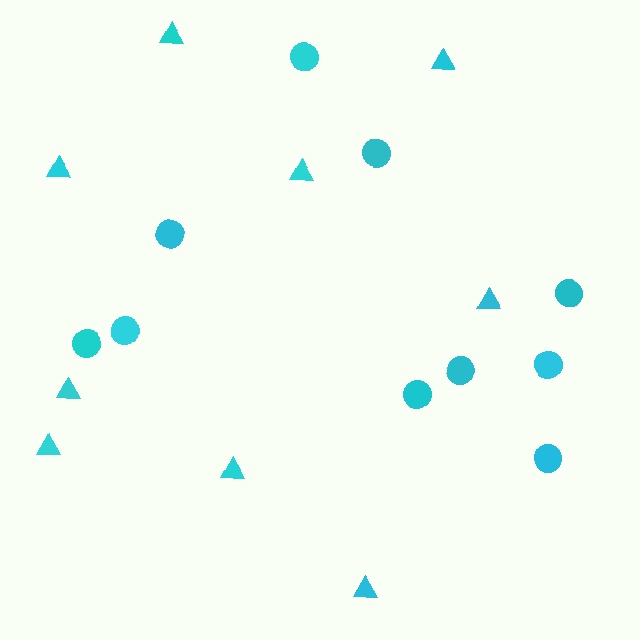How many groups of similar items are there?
There are 2 groups: one group of triangles (9) and one group of circles (10).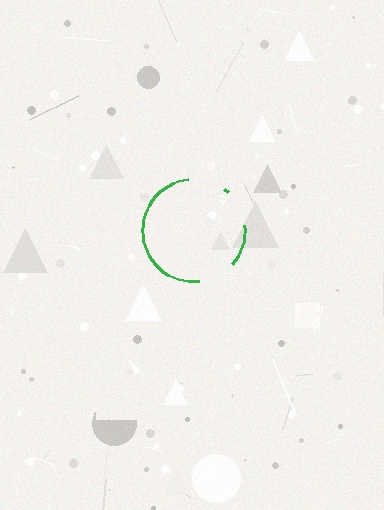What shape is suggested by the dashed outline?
The dashed outline suggests a circle.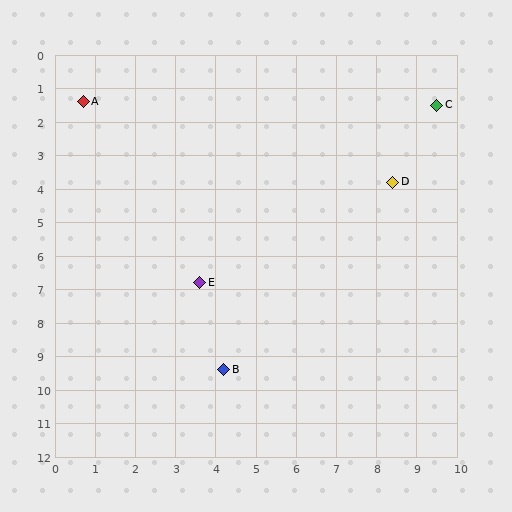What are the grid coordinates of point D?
Point D is at approximately (8.4, 3.8).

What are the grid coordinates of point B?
Point B is at approximately (4.2, 9.4).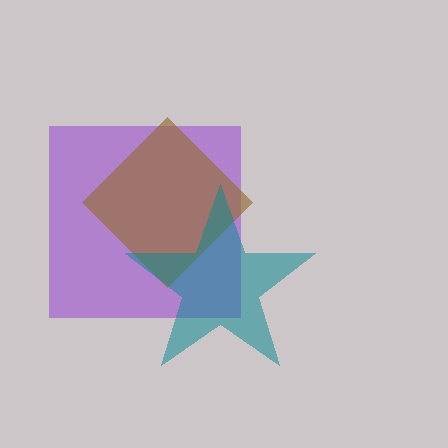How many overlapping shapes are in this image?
There are 3 overlapping shapes in the image.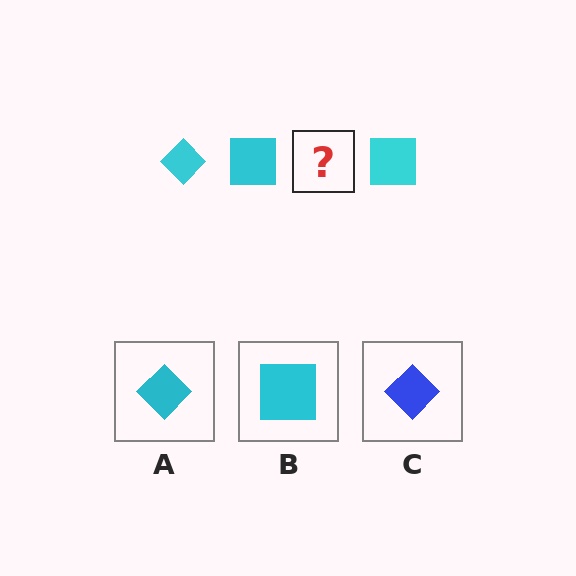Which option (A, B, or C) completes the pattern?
A.